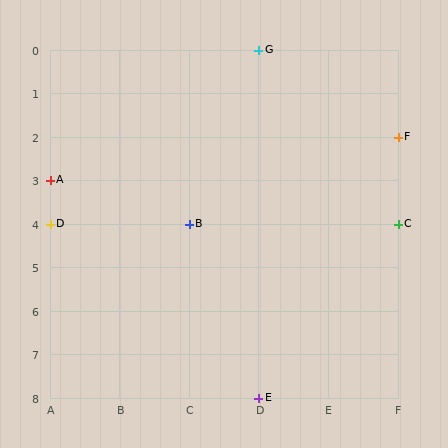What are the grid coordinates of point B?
Point B is at grid coordinates (C, 4).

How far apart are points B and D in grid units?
Points B and D are 2 columns apart.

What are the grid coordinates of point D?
Point D is at grid coordinates (A, 4).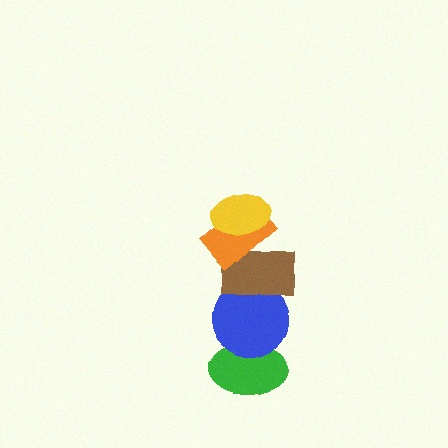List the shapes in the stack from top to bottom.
From top to bottom: the yellow ellipse, the orange rectangle, the brown rectangle, the blue circle, the green ellipse.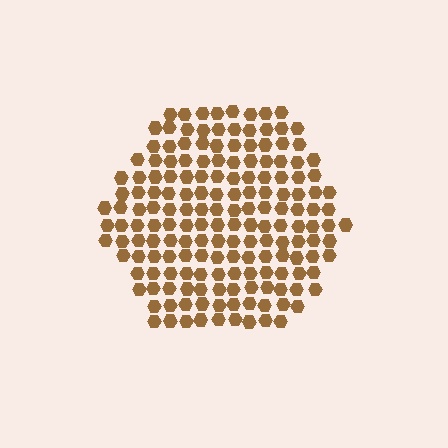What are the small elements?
The small elements are hexagons.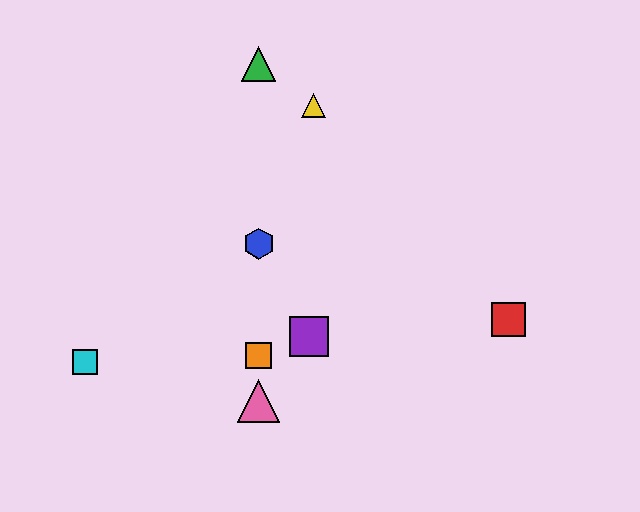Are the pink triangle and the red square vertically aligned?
No, the pink triangle is at x≈259 and the red square is at x≈508.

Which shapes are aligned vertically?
The blue hexagon, the green triangle, the orange square, the pink triangle are aligned vertically.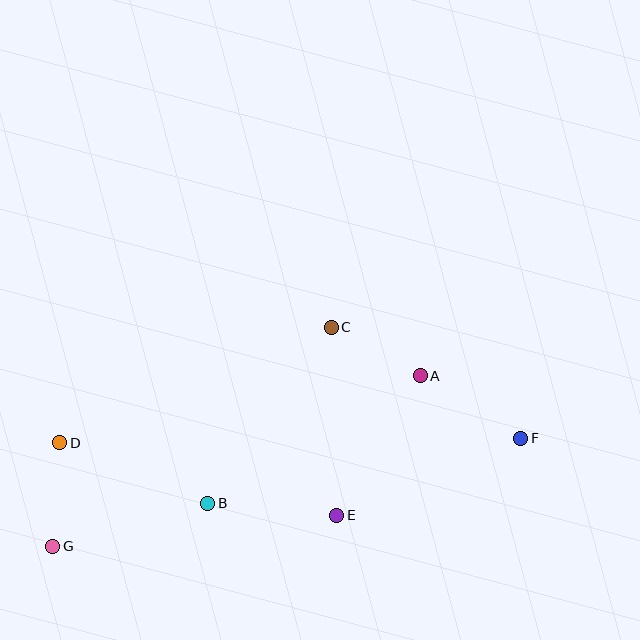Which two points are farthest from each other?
Points F and G are farthest from each other.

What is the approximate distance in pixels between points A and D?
The distance between A and D is approximately 367 pixels.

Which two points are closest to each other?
Points A and C are closest to each other.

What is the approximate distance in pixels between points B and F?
The distance between B and F is approximately 320 pixels.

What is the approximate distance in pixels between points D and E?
The distance between D and E is approximately 287 pixels.